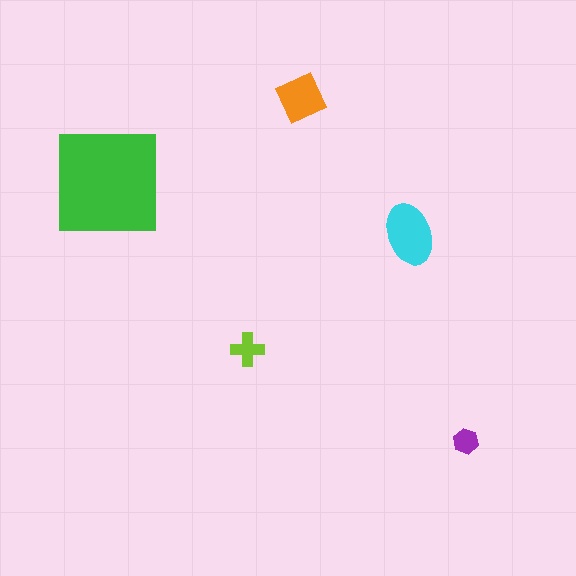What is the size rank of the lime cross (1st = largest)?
4th.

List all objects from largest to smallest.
The green square, the cyan ellipse, the orange diamond, the lime cross, the purple hexagon.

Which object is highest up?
The orange diamond is topmost.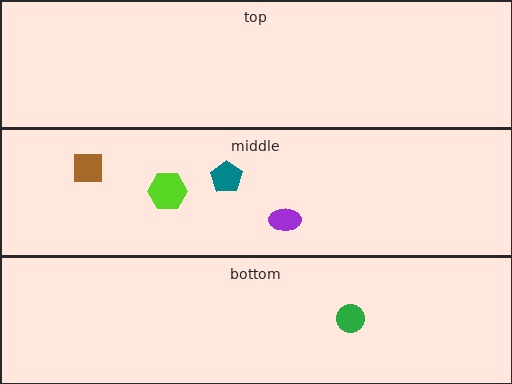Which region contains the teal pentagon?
The middle region.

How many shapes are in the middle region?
4.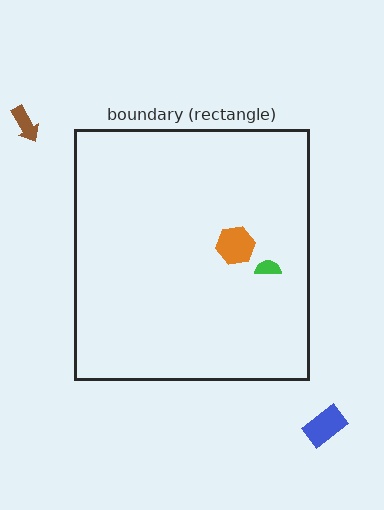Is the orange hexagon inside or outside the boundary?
Inside.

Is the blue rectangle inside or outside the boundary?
Outside.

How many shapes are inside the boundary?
2 inside, 2 outside.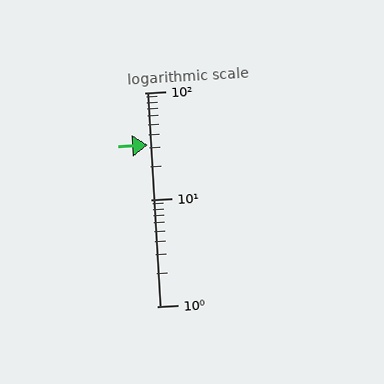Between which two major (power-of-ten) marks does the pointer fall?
The pointer is between 10 and 100.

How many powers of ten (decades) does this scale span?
The scale spans 2 decades, from 1 to 100.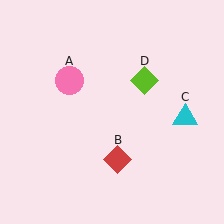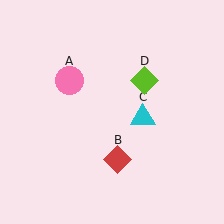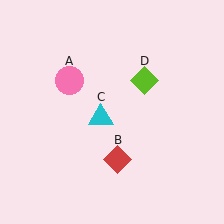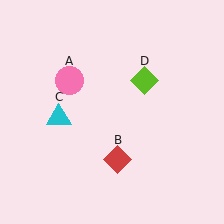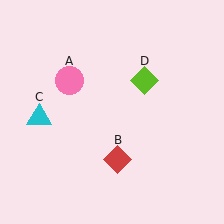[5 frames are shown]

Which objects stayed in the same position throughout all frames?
Pink circle (object A) and red diamond (object B) and lime diamond (object D) remained stationary.